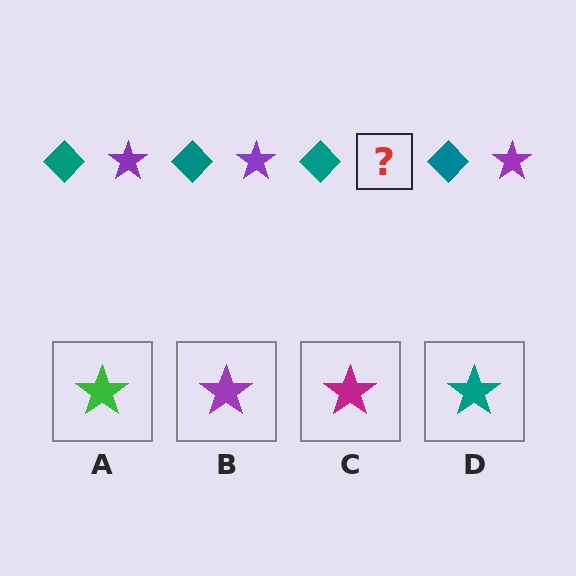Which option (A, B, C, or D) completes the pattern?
B.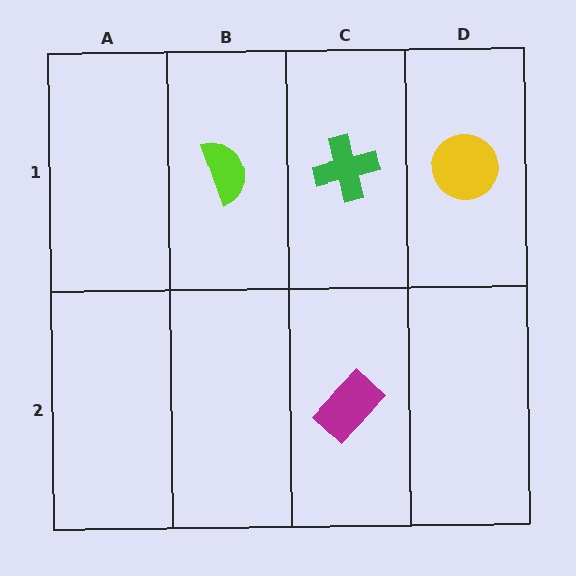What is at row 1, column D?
A yellow circle.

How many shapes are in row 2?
1 shape.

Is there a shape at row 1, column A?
No, that cell is empty.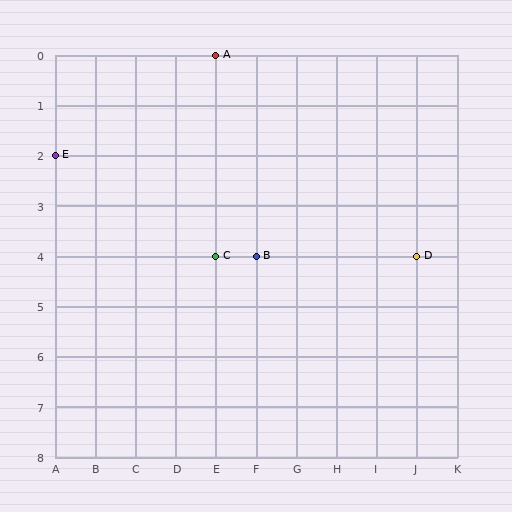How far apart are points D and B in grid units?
Points D and B are 4 columns apart.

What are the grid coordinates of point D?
Point D is at grid coordinates (J, 4).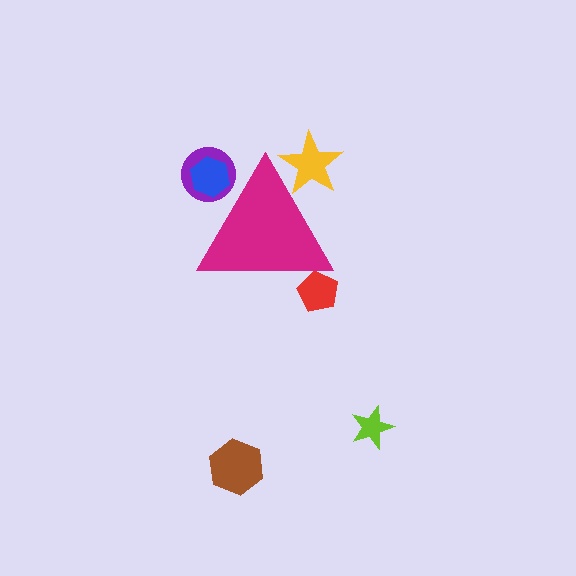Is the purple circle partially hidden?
Yes, the purple circle is partially hidden behind the magenta triangle.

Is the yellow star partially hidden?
Yes, the yellow star is partially hidden behind the magenta triangle.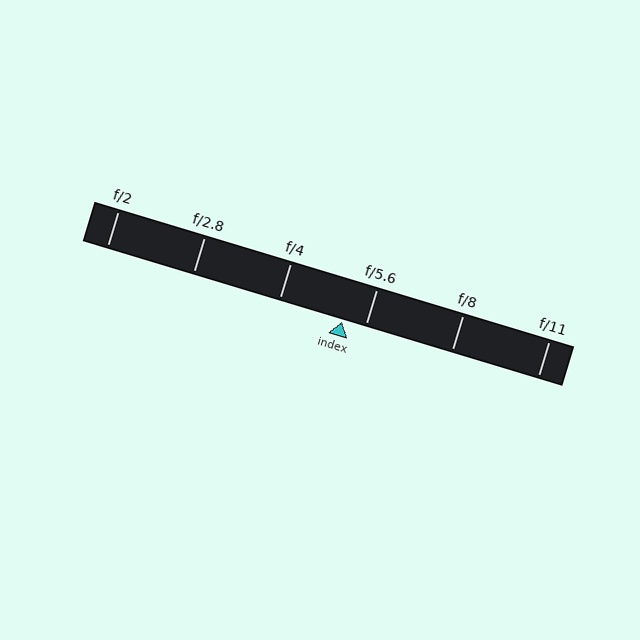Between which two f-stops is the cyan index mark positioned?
The index mark is between f/4 and f/5.6.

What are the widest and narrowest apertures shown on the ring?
The widest aperture shown is f/2 and the narrowest is f/11.